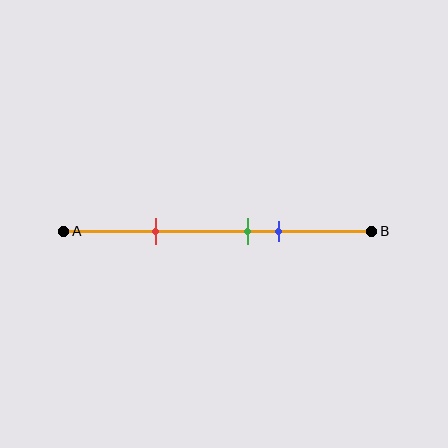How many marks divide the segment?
There are 3 marks dividing the segment.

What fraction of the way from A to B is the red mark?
The red mark is approximately 30% (0.3) of the way from A to B.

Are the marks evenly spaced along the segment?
No, the marks are not evenly spaced.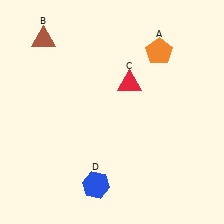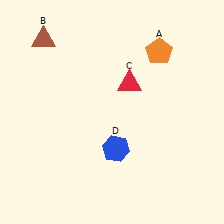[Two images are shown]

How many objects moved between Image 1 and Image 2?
1 object moved between the two images.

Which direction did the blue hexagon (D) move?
The blue hexagon (D) moved up.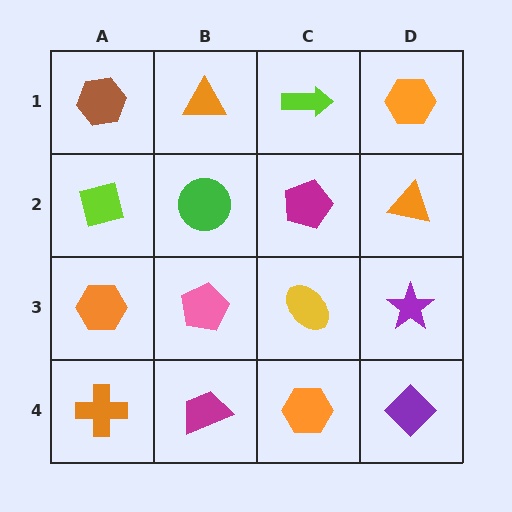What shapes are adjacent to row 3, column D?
An orange triangle (row 2, column D), a purple diamond (row 4, column D), a yellow ellipse (row 3, column C).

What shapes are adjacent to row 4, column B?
A pink pentagon (row 3, column B), an orange cross (row 4, column A), an orange hexagon (row 4, column C).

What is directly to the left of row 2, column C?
A green circle.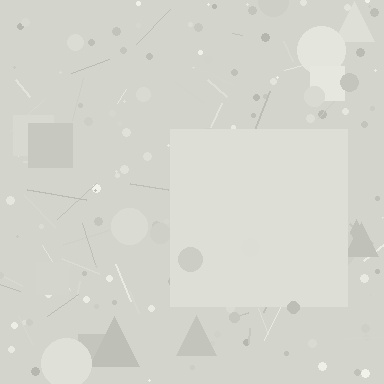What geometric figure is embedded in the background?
A square is embedded in the background.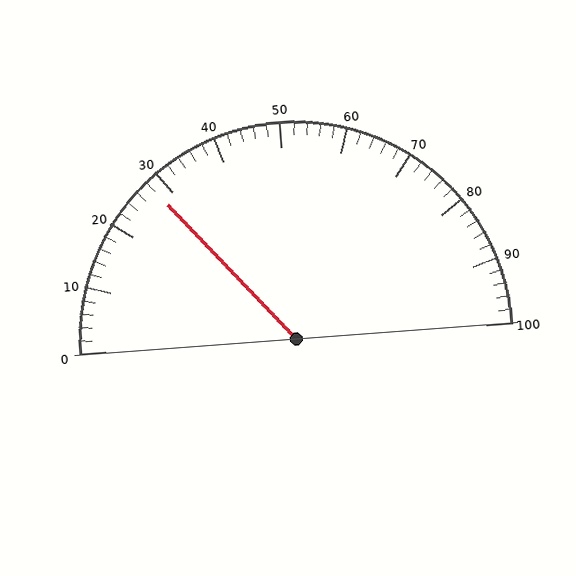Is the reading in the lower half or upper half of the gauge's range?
The reading is in the lower half of the range (0 to 100).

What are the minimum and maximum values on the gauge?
The gauge ranges from 0 to 100.